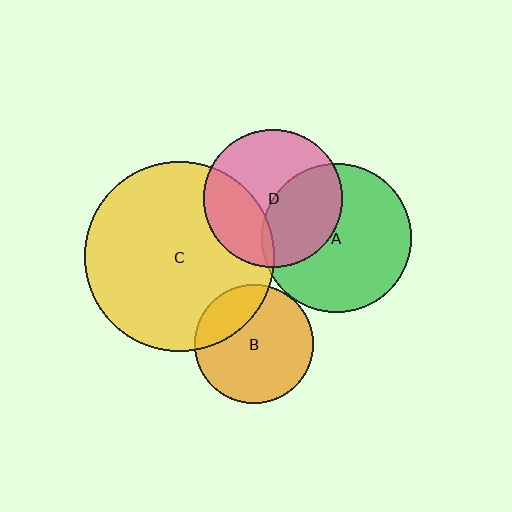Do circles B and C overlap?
Yes.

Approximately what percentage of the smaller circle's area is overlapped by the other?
Approximately 25%.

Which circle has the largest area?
Circle C (yellow).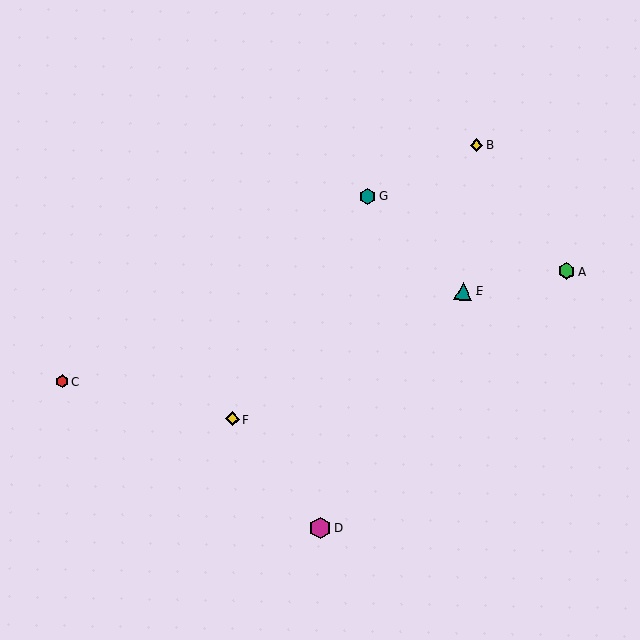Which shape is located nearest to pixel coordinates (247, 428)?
The yellow diamond (labeled F) at (233, 419) is nearest to that location.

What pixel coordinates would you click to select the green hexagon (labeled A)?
Click at (566, 271) to select the green hexagon A.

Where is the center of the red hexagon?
The center of the red hexagon is at (62, 382).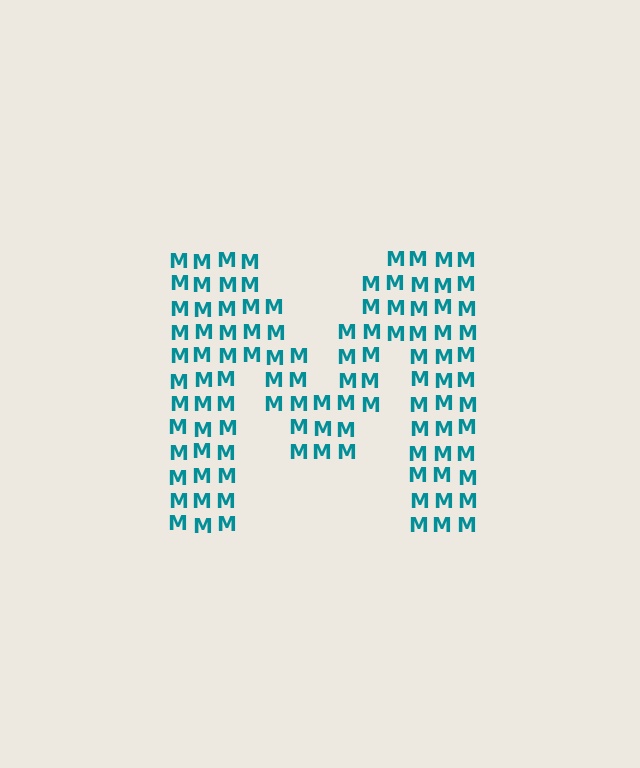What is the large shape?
The large shape is the letter M.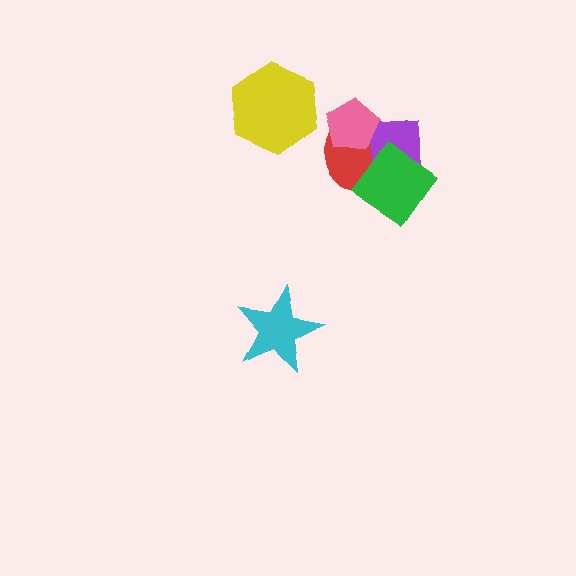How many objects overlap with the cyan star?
0 objects overlap with the cyan star.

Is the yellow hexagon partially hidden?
No, no other shape covers it.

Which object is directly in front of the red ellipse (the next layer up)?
The green diamond is directly in front of the red ellipse.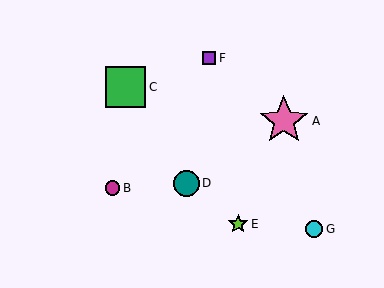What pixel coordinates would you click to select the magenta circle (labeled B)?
Click at (112, 188) to select the magenta circle B.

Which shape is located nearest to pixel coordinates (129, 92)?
The green square (labeled C) at (126, 87) is nearest to that location.